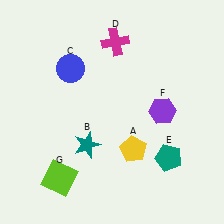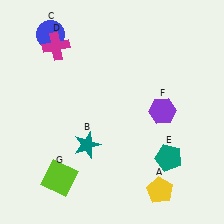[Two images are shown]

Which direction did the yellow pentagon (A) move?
The yellow pentagon (A) moved down.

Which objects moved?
The objects that moved are: the yellow pentagon (A), the blue circle (C), the magenta cross (D).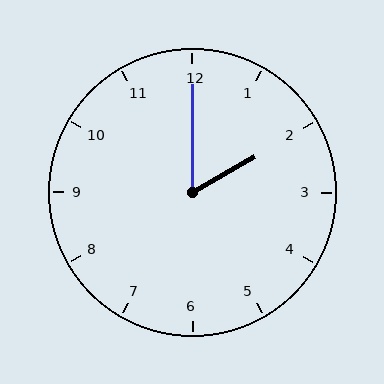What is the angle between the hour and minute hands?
Approximately 60 degrees.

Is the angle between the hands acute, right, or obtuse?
It is acute.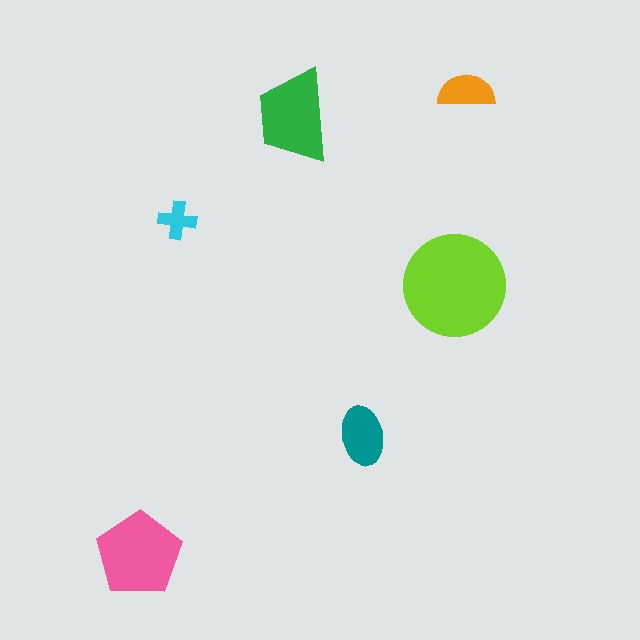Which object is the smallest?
The cyan cross.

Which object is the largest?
The lime circle.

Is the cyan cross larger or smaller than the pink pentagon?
Smaller.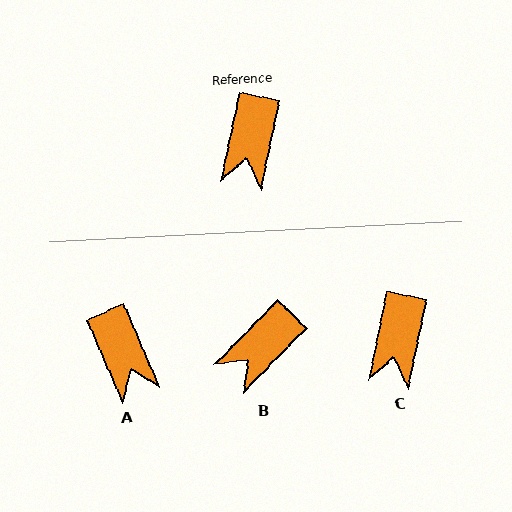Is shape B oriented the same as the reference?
No, it is off by about 33 degrees.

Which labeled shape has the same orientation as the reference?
C.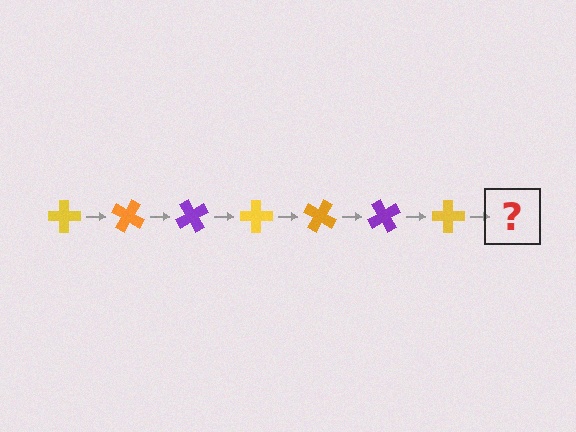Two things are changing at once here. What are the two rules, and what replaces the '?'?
The two rules are that it rotates 30 degrees each step and the color cycles through yellow, orange, and purple. The '?' should be an orange cross, rotated 210 degrees from the start.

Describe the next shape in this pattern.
It should be an orange cross, rotated 210 degrees from the start.